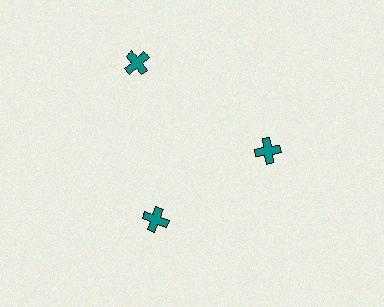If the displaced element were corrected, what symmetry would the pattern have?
It would have 3-fold rotational symmetry — the pattern would map onto itself every 120 degrees.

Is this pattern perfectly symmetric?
No. The 3 teal crosses are arranged in a ring, but one element near the 11 o'clock position is pushed outward from the center, breaking the 3-fold rotational symmetry.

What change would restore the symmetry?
The symmetry would be restored by moving it inward, back onto the ring so that all 3 crosses sit at equal angles and equal distance from the center.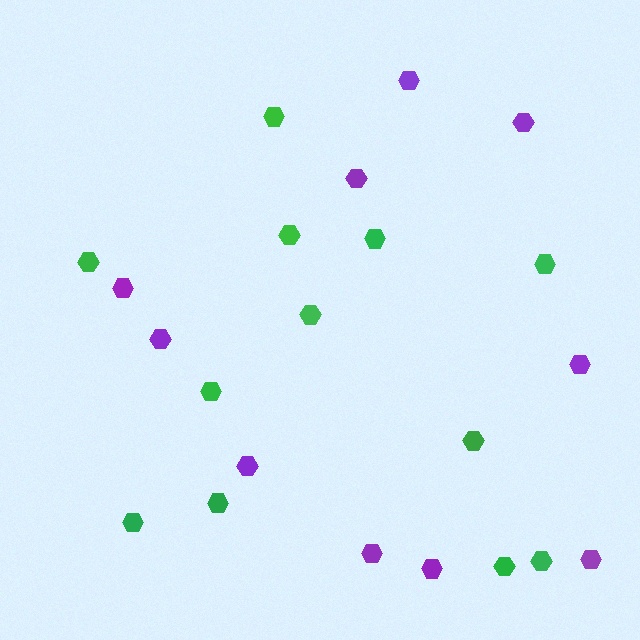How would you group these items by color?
There are 2 groups: one group of purple hexagons (10) and one group of green hexagons (12).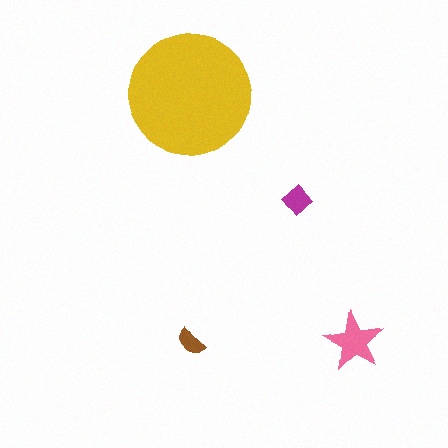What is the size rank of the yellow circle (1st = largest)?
1st.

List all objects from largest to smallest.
The yellow circle, the pink star, the magenta diamond, the brown semicircle.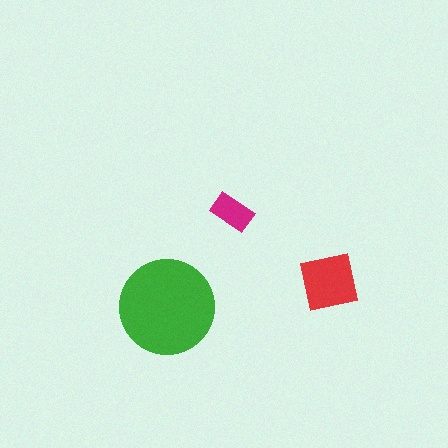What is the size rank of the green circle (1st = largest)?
1st.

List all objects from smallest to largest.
The magenta rectangle, the red square, the green circle.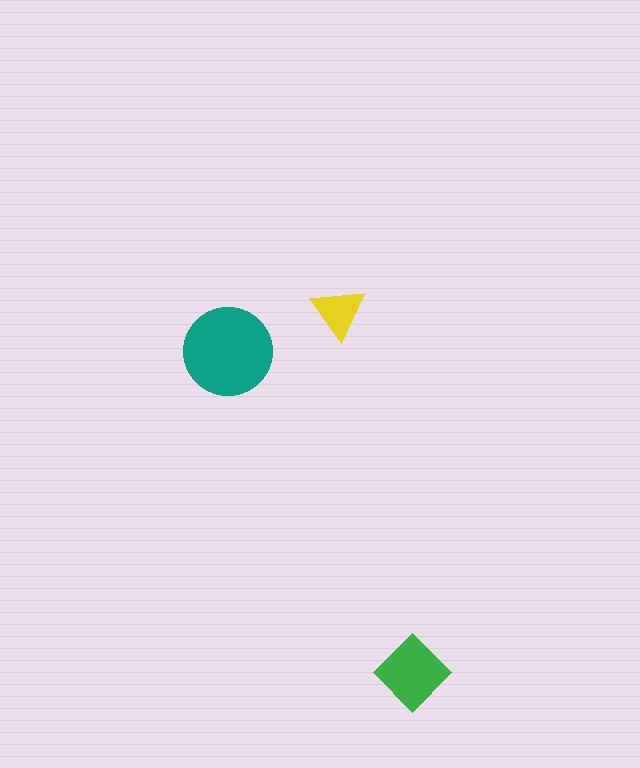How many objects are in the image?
There are 3 objects in the image.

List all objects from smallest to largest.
The yellow triangle, the green diamond, the teal circle.